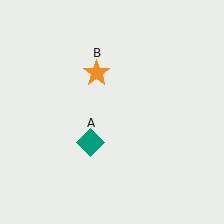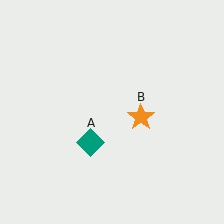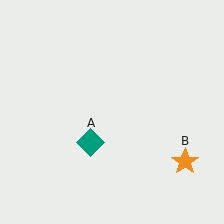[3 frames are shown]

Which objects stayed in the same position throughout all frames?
Teal diamond (object A) remained stationary.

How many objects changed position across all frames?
1 object changed position: orange star (object B).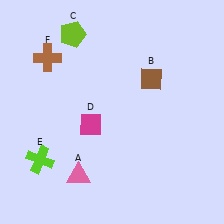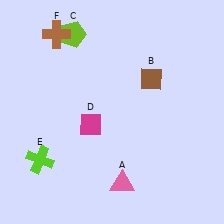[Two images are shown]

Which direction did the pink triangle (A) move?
The pink triangle (A) moved right.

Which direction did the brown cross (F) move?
The brown cross (F) moved up.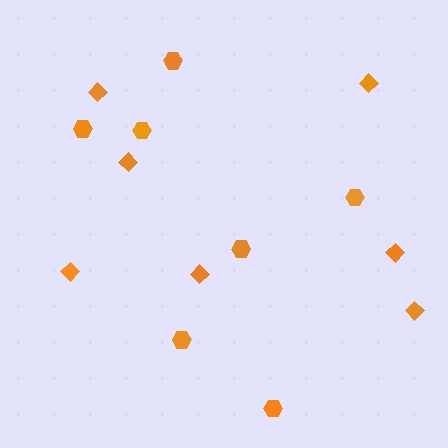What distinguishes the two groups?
There are 2 groups: one group of hexagons (7) and one group of diamonds (7).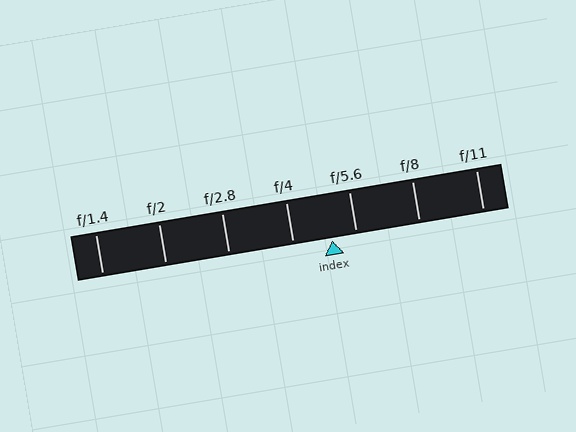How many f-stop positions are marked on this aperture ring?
There are 7 f-stop positions marked.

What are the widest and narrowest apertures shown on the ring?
The widest aperture shown is f/1.4 and the narrowest is f/11.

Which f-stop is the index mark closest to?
The index mark is closest to f/5.6.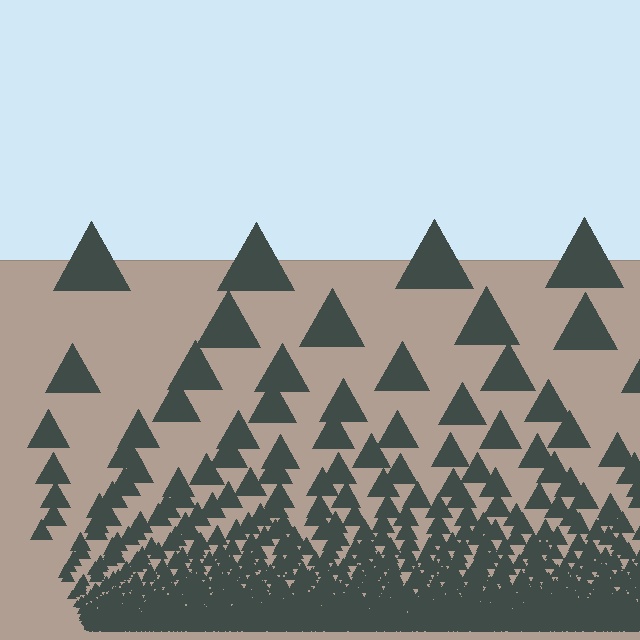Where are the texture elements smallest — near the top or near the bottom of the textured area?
Near the bottom.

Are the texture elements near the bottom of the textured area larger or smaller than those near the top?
Smaller. The gradient is inverted — elements near the bottom are smaller and denser.